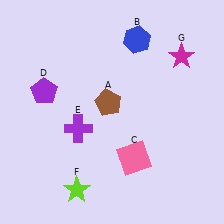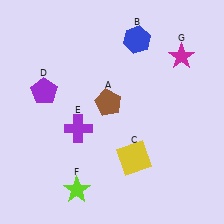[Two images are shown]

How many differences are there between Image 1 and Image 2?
There is 1 difference between the two images.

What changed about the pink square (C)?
In Image 1, C is pink. In Image 2, it changed to yellow.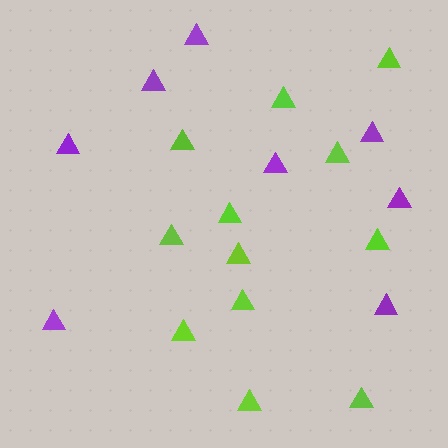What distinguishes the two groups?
There are 2 groups: one group of lime triangles (12) and one group of purple triangles (8).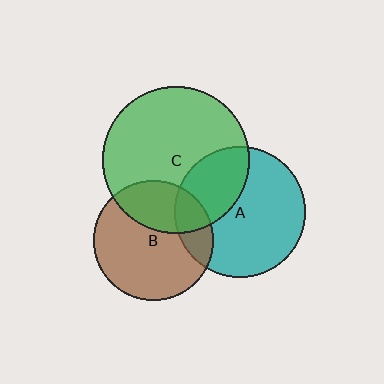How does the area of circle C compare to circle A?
Approximately 1.3 times.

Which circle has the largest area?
Circle C (green).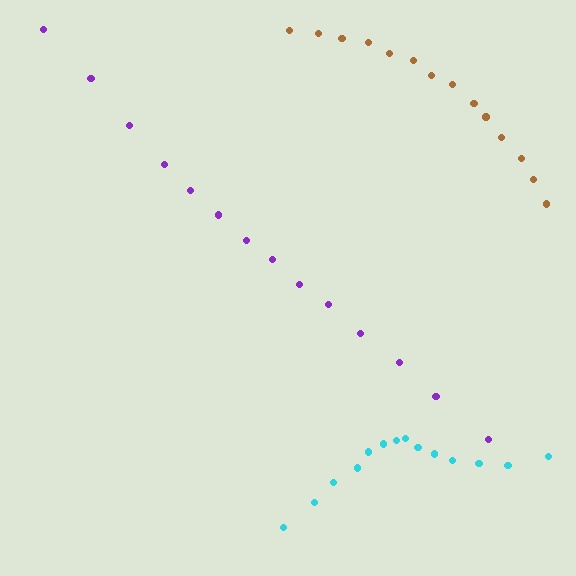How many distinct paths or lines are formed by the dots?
There are 3 distinct paths.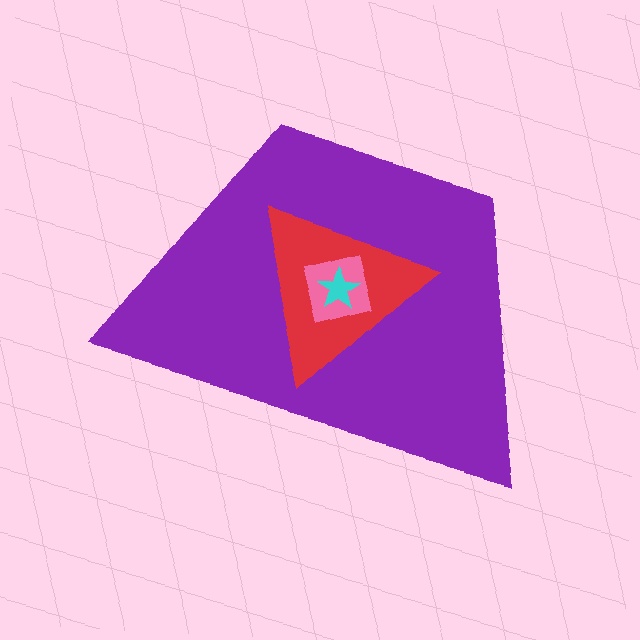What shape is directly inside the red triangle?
The pink square.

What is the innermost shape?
The cyan star.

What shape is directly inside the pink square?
The cyan star.